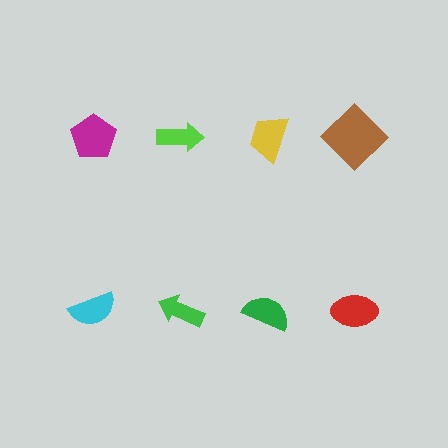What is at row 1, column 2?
A lime arrow.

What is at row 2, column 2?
A green arrow.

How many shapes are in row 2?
4 shapes.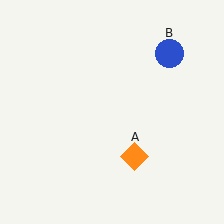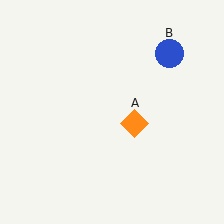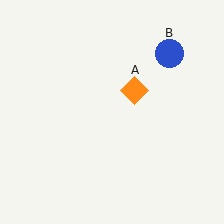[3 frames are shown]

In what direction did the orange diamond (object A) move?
The orange diamond (object A) moved up.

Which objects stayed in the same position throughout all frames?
Blue circle (object B) remained stationary.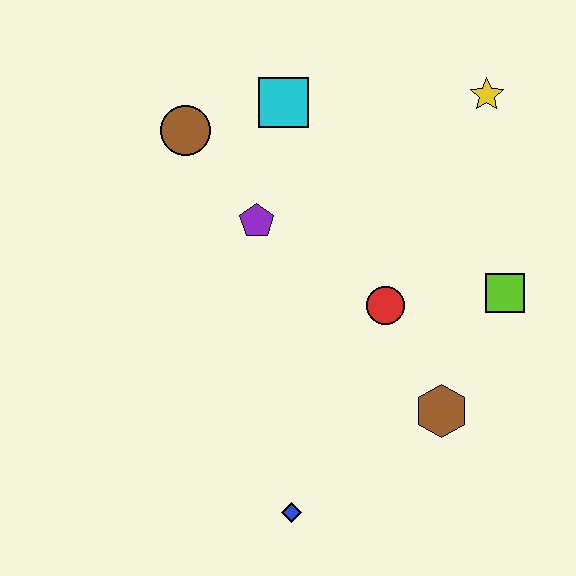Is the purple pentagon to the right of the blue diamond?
No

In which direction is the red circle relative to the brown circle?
The red circle is to the right of the brown circle.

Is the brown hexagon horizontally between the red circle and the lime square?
Yes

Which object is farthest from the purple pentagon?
The blue diamond is farthest from the purple pentagon.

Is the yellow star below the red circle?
No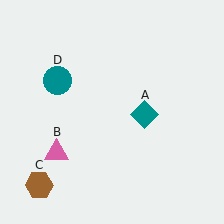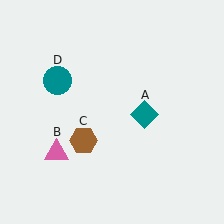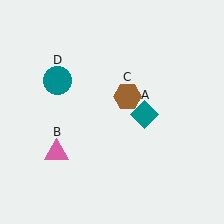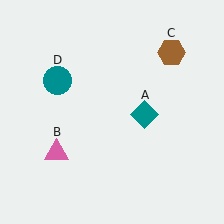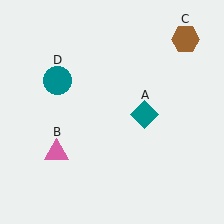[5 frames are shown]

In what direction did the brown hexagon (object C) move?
The brown hexagon (object C) moved up and to the right.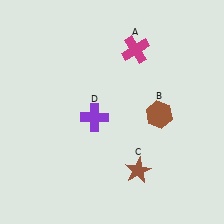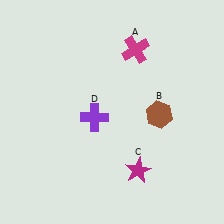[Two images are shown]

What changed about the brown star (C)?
In Image 1, C is brown. In Image 2, it changed to magenta.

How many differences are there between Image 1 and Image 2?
There is 1 difference between the two images.